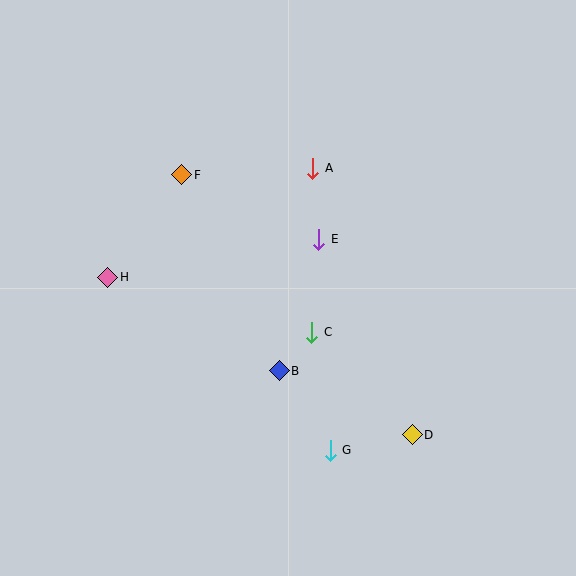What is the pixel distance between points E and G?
The distance between E and G is 212 pixels.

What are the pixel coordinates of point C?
Point C is at (312, 332).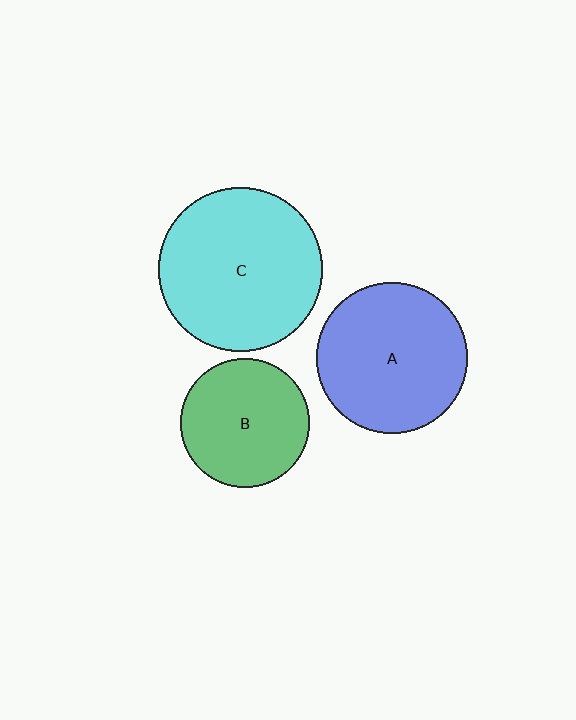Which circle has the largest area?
Circle C (cyan).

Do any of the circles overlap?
No, none of the circles overlap.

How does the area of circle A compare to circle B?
Approximately 1.4 times.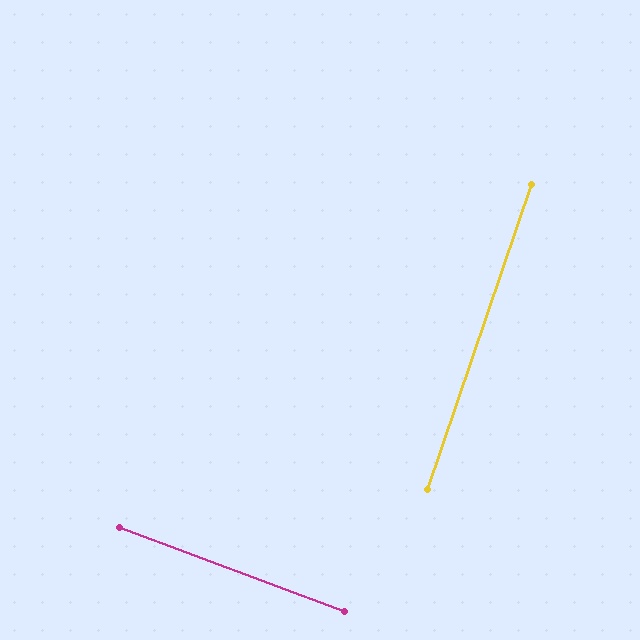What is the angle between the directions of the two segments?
Approximately 89 degrees.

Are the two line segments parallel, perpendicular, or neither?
Perpendicular — they meet at approximately 89°.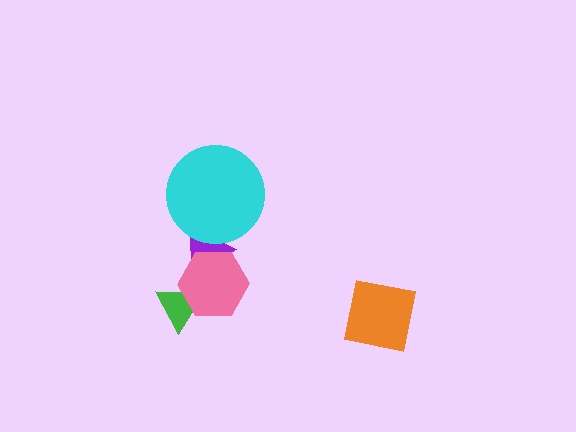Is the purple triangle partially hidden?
Yes, it is partially covered by another shape.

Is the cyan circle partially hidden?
No, no other shape covers it.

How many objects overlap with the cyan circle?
1 object overlaps with the cyan circle.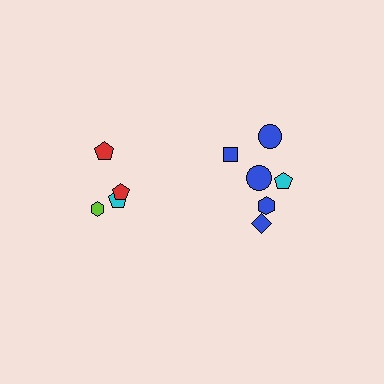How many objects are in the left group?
There are 4 objects.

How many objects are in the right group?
There are 6 objects.